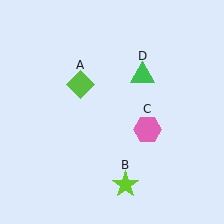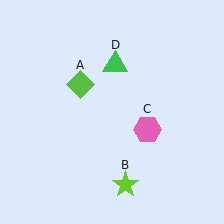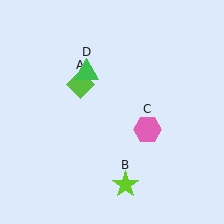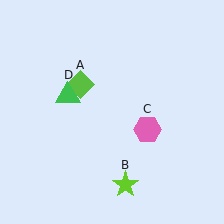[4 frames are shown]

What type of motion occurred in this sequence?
The green triangle (object D) rotated counterclockwise around the center of the scene.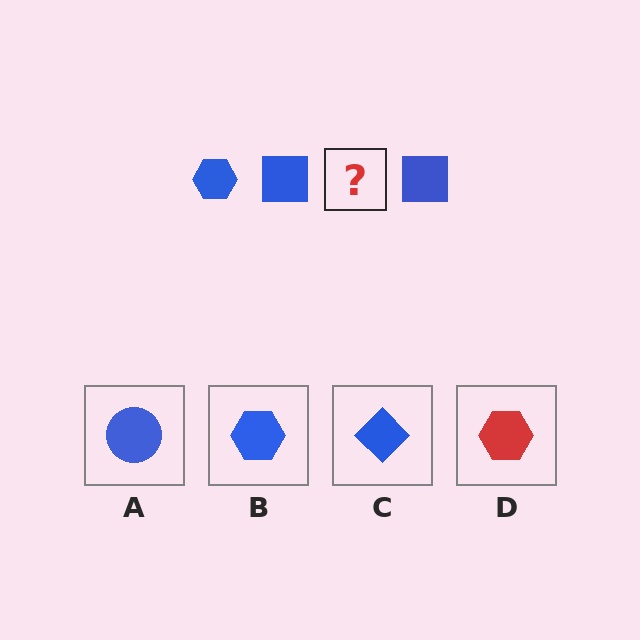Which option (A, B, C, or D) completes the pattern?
B.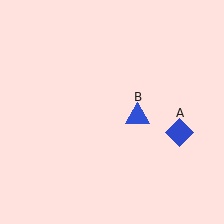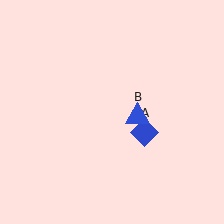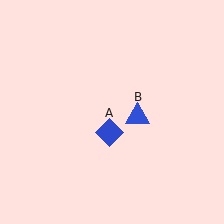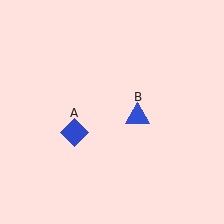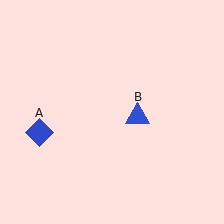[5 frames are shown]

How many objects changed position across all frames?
1 object changed position: blue diamond (object A).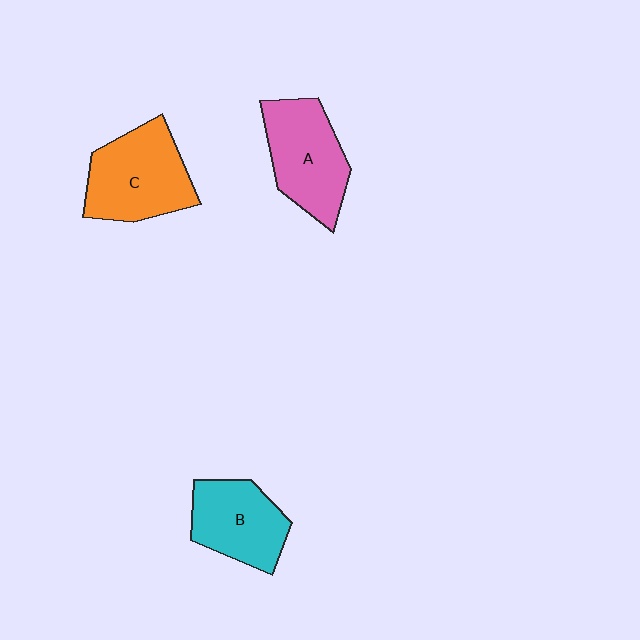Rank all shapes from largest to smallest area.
From largest to smallest: C (orange), A (pink), B (cyan).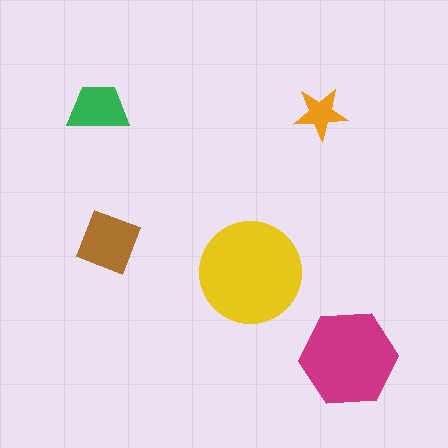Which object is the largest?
The yellow circle.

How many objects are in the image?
There are 5 objects in the image.